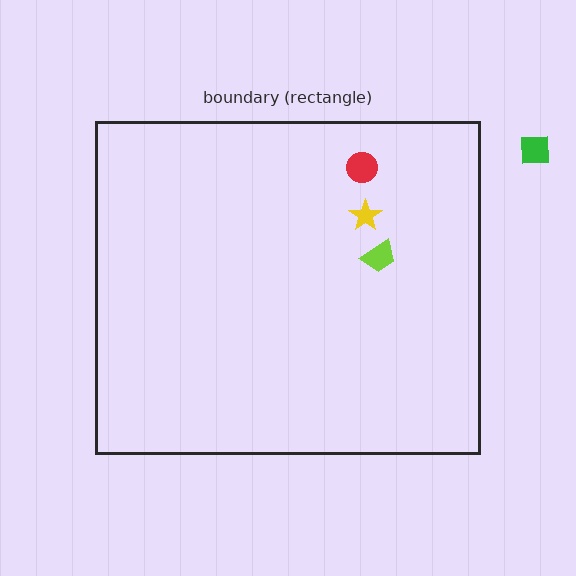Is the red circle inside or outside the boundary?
Inside.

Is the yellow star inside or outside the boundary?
Inside.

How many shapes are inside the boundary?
3 inside, 1 outside.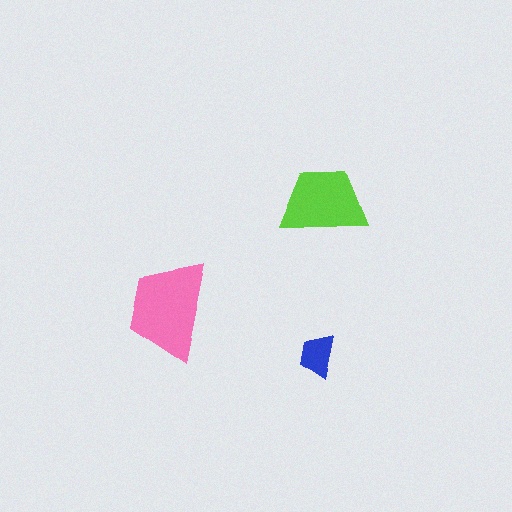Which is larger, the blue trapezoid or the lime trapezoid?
The lime one.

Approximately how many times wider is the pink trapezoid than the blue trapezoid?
About 2.5 times wider.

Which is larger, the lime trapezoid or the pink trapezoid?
The pink one.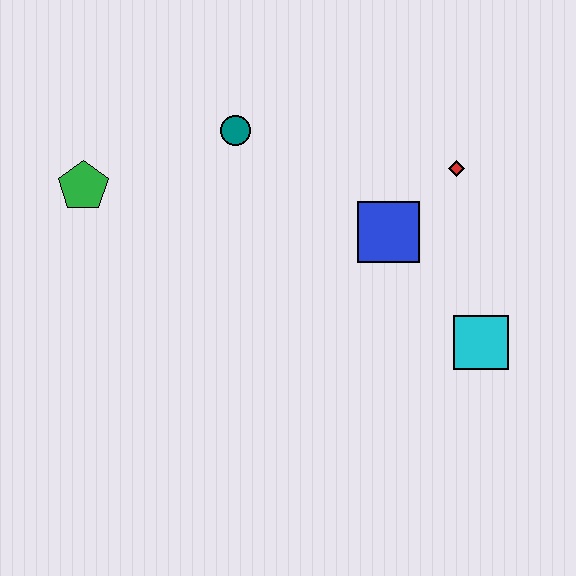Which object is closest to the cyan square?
The blue square is closest to the cyan square.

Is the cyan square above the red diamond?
No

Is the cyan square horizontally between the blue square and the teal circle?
No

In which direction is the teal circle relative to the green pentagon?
The teal circle is to the right of the green pentagon.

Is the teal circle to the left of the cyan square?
Yes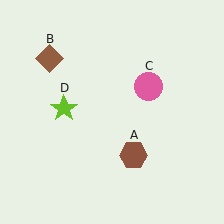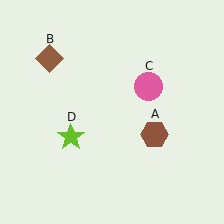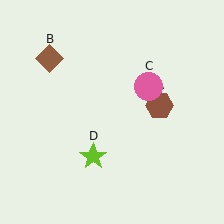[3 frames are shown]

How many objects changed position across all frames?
2 objects changed position: brown hexagon (object A), lime star (object D).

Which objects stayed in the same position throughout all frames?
Brown diamond (object B) and pink circle (object C) remained stationary.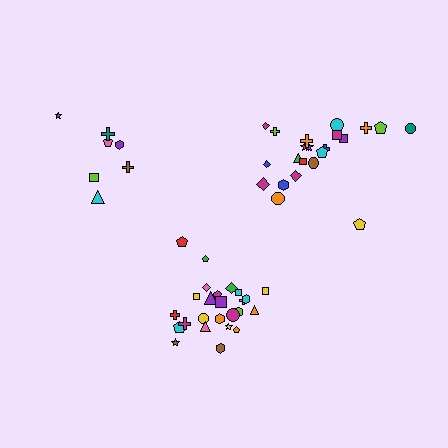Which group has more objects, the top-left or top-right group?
The top-right group.